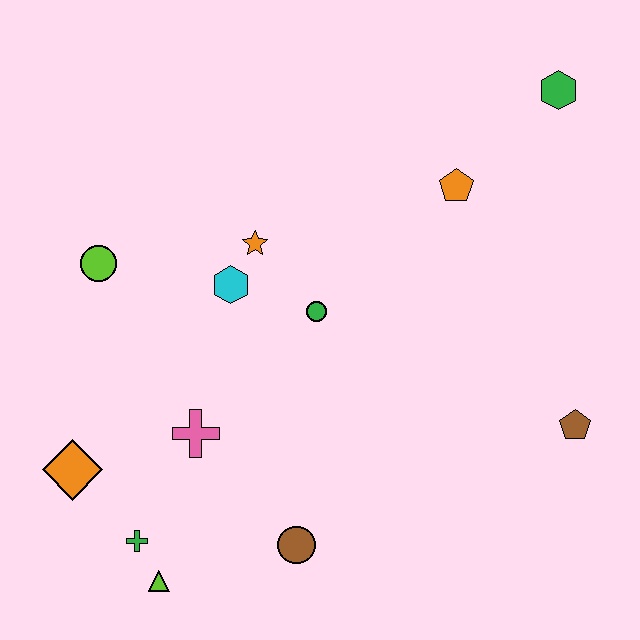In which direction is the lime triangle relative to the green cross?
The lime triangle is below the green cross.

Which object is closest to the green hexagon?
The orange pentagon is closest to the green hexagon.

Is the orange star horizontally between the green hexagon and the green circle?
No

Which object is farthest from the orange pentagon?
The lime triangle is farthest from the orange pentagon.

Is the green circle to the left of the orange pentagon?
Yes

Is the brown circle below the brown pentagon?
Yes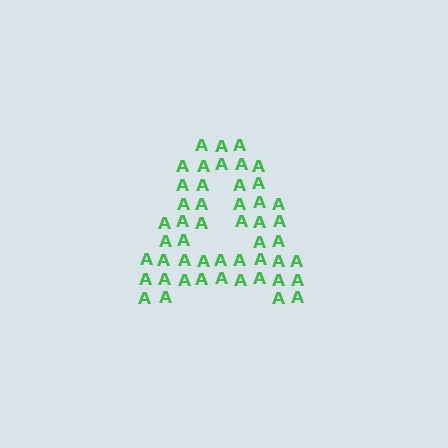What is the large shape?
The large shape is the letter A.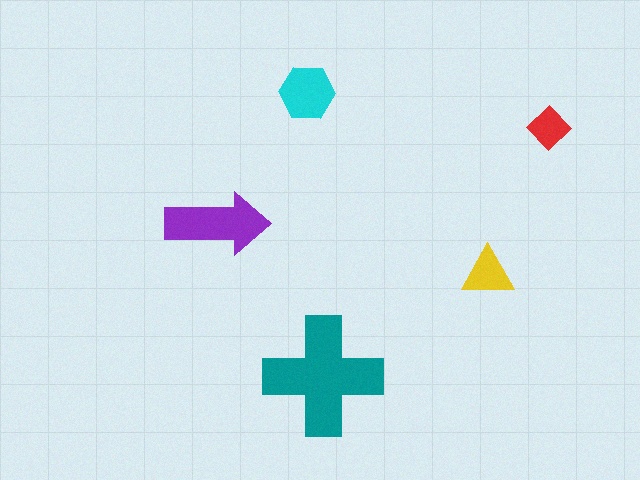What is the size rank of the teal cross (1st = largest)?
1st.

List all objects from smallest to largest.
The red diamond, the yellow triangle, the cyan hexagon, the purple arrow, the teal cross.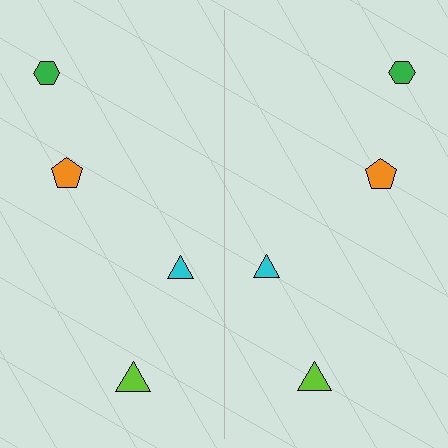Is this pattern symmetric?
Yes, this pattern has bilateral (reflection) symmetry.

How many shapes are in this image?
There are 8 shapes in this image.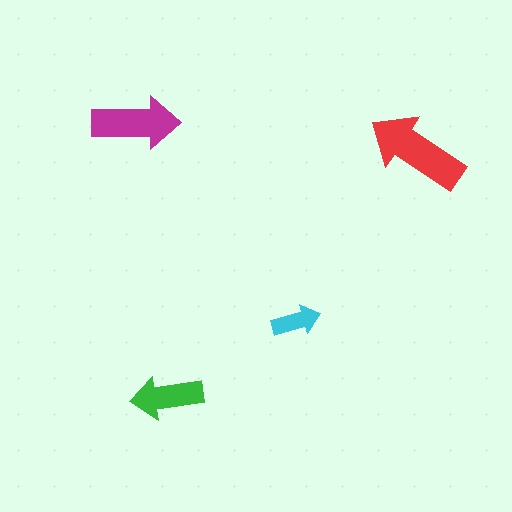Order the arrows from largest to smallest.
the red one, the magenta one, the green one, the cyan one.